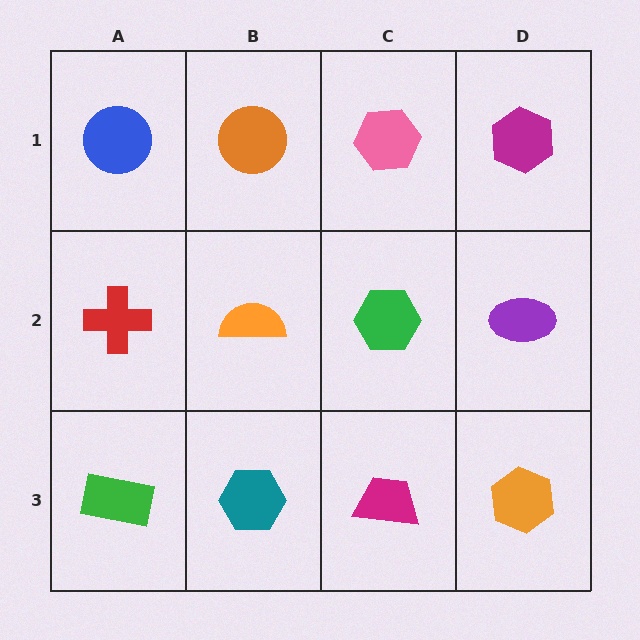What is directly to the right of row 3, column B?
A magenta trapezoid.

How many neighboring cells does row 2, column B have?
4.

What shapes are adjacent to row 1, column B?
An orange semicircle (row 2, column B), a blue circle (row 1, column A), a pink hexagon (row 1, column C).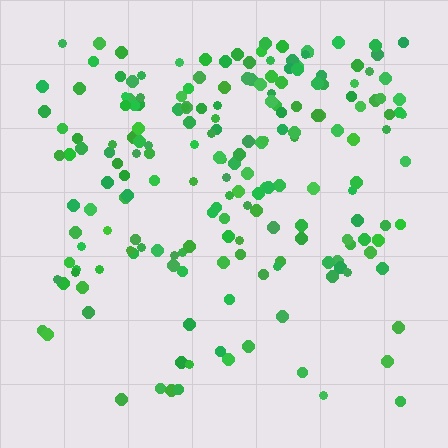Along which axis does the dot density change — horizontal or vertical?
Vertical.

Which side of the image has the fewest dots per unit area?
The bottom.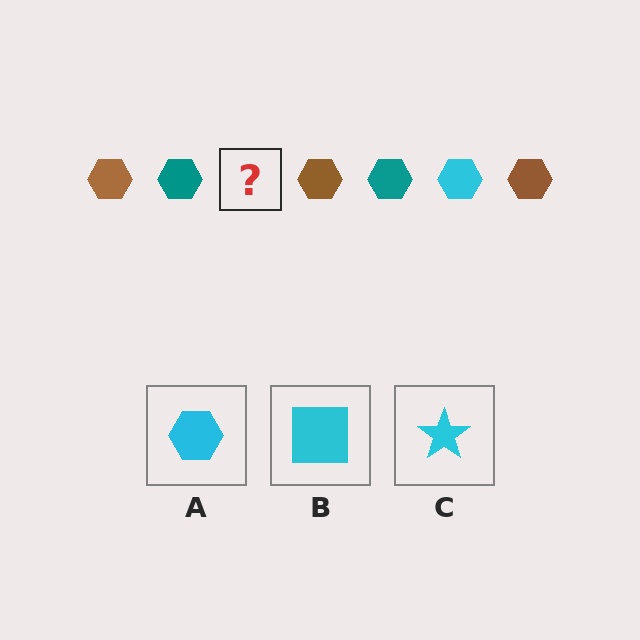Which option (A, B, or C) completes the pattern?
A.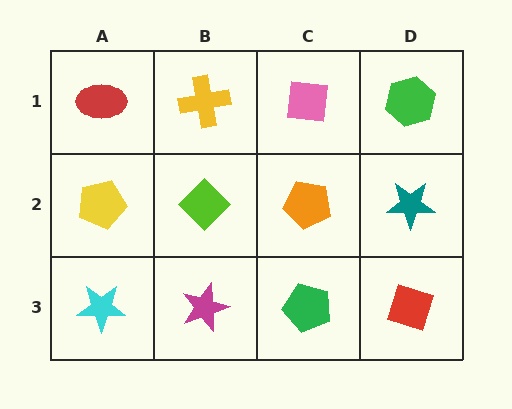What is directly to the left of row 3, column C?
A magenta star.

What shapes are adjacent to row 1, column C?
An orange pentagon (row 2, column C), a yellow cross (row 1, column B), a green hexagon (row 1, column D).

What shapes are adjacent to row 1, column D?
A teal star (row 2, column D), a pink square (row 1, column C).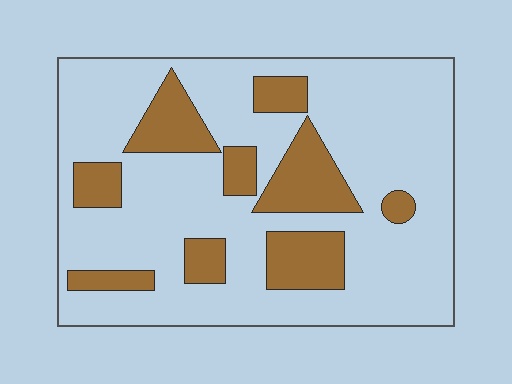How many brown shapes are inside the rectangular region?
9.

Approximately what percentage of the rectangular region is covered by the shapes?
Approximately 25%.